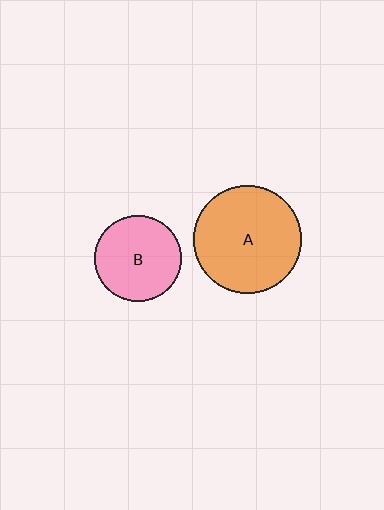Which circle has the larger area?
Circle A (orange).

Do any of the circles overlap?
No, none of the circles overlap.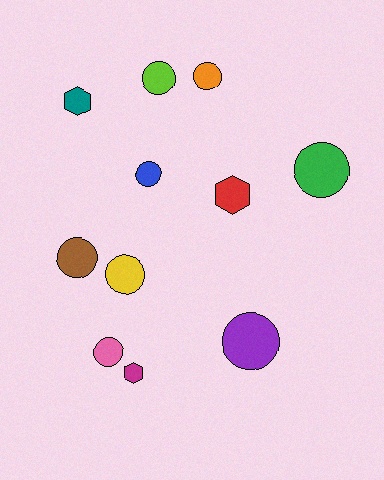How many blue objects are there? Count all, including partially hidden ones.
There is 1 blue object.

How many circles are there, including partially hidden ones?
There are 8 circles.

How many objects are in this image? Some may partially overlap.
There are 11 objects.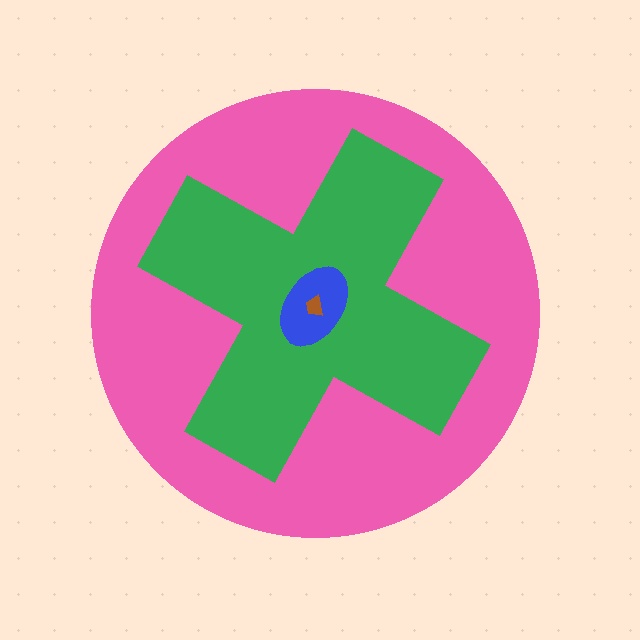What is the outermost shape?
The pink circle.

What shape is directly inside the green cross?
The blue ellipse.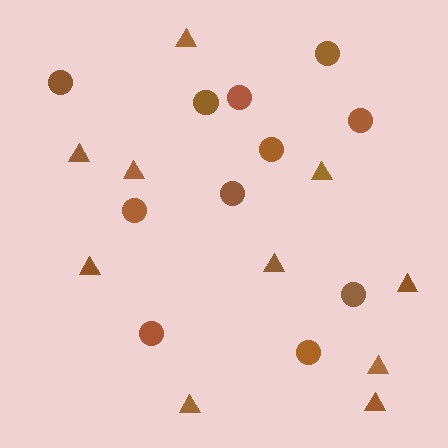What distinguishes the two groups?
There are 2 groups: one group of circles (11) and one group of triangles (10).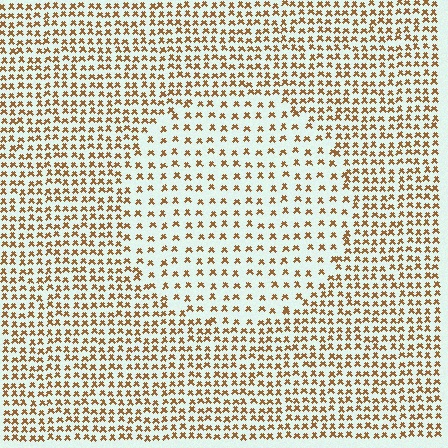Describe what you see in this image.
The image contains small brown elements arranged at two different densities. A circle-shaped region is visible where the elements are less densely packed than the surrounding area.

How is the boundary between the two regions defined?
The boundary is defined by a change in element density (approximately 1.9x ratio). All elements are the same color, size, and shape.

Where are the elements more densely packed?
The elements are more densely packed outside the circle boundary.